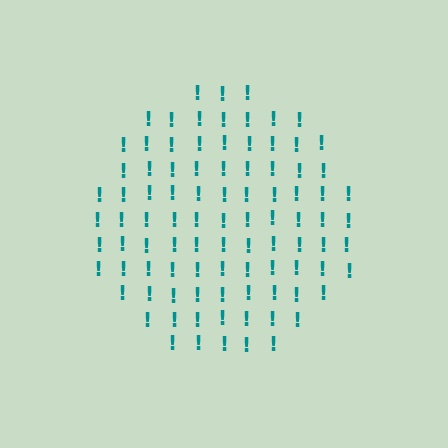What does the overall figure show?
The overall figure shows a circle.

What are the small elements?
The small elements are exclamation marks.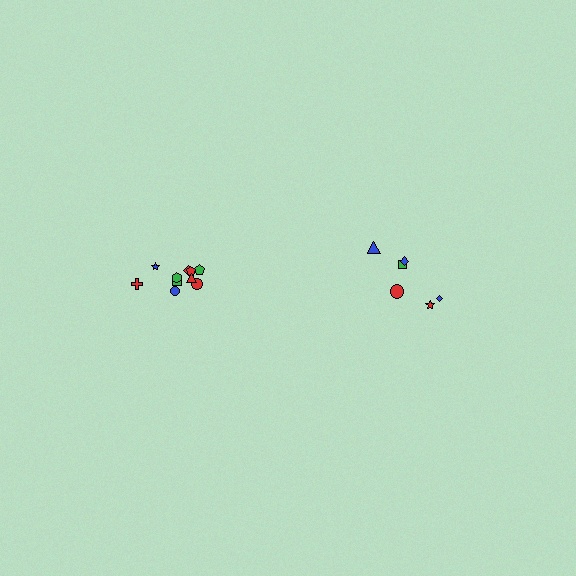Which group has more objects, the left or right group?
The left group.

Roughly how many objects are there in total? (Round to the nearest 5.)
Roughly 15 objects in total.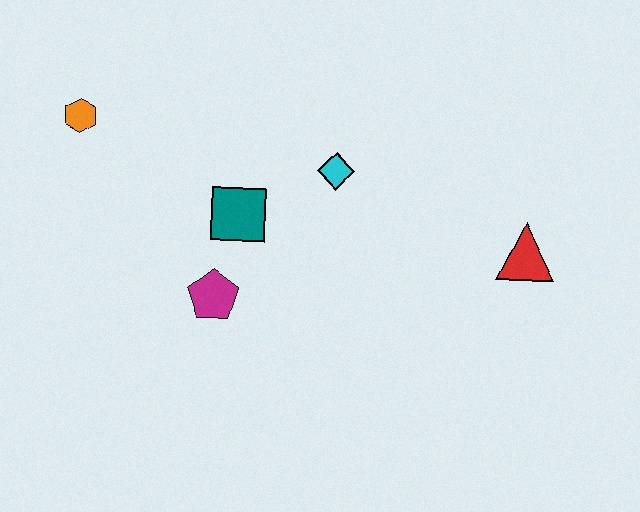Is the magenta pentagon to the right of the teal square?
No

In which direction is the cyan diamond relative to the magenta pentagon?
The cyan diamond is above the magenta pentagon.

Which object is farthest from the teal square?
The red triangle is farthest from the teal square.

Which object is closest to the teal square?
The magenta pentagon is closest to the teal square.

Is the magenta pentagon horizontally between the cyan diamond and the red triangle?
No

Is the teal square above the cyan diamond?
No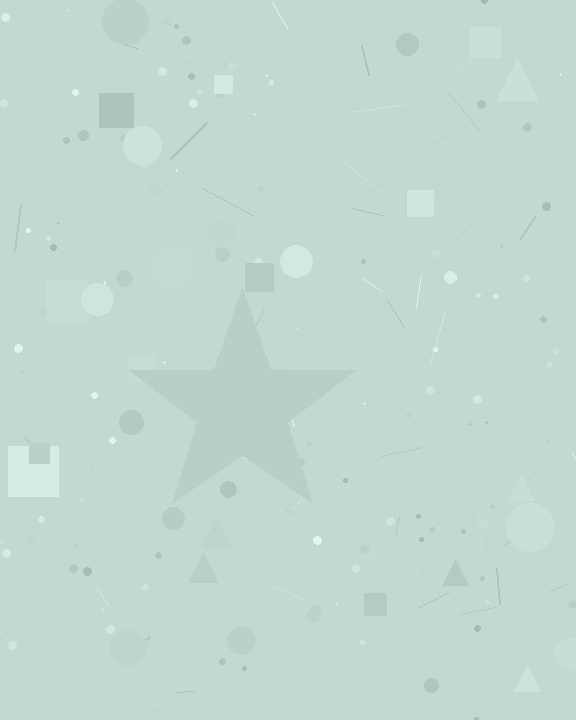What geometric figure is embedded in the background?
A star is embedded in the background.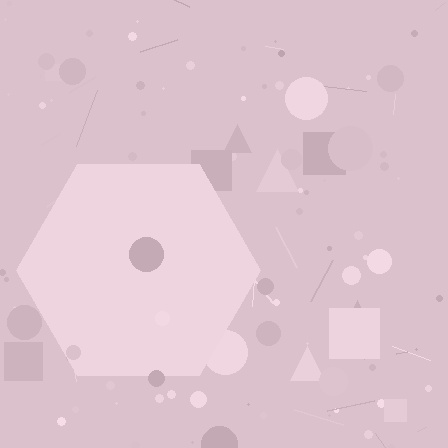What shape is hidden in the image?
A hexagon is hidden in the image.